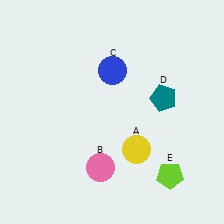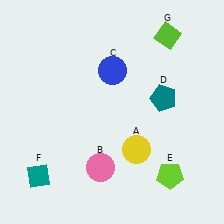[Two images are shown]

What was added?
A teal diamond (F), a lime diamond (G) were added in Image 2.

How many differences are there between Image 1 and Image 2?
There are 2 differences between the two images.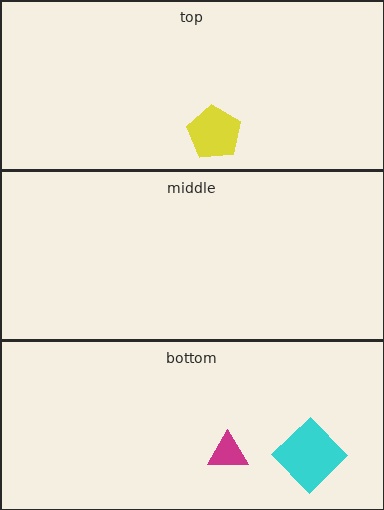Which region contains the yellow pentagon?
The top region.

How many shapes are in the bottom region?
2.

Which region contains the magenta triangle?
The bottom region.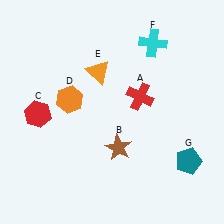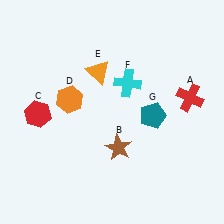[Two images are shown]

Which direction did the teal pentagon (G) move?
The teal pentagon (G) moved up.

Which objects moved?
The objects that moved are: the red cross (A), the cyan cross (F), the teal pentagon (G).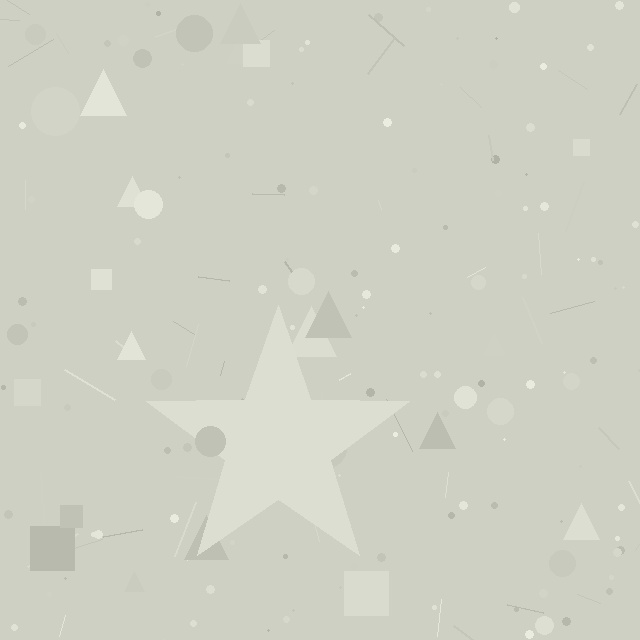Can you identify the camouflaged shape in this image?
The camouflaged shape is a star.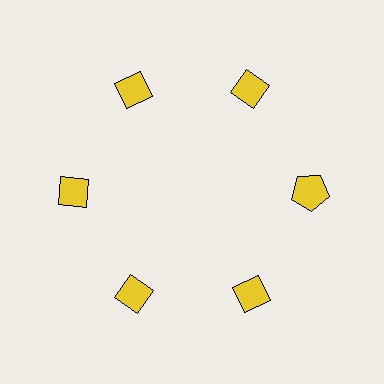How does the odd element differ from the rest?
It has a different shape: pentagon instead of diamond.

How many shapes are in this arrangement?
There are 6 shapes arranged in a ring pattern.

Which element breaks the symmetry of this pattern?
The yellow pentagon at roughly the 3 o'clock position breaks the symmetry. All other shapes are yellow diamonds.